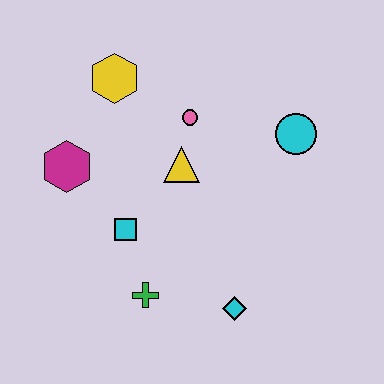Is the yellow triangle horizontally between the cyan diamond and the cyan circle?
No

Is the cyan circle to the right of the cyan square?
Yes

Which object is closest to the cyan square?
The green cross is closest to the cyan square.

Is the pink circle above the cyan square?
Yes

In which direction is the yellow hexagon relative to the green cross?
The yellow hexagon is above the green cross.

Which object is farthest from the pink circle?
The cyan diamond is farthest from the pink circle.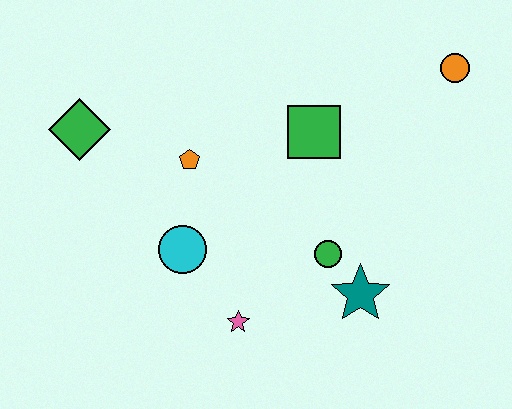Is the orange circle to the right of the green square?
Yes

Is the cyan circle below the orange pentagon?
Yes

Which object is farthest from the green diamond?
The orange circle is farthest from the green diamond.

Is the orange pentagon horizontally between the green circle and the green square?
No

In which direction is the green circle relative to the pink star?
The green circle is to the right of the pink star.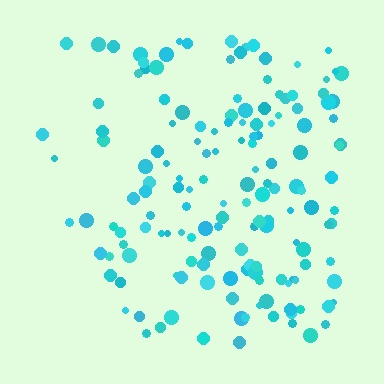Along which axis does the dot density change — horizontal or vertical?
Horizontal.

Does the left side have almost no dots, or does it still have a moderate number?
Still a moderate number, just noticeably fewer than the right.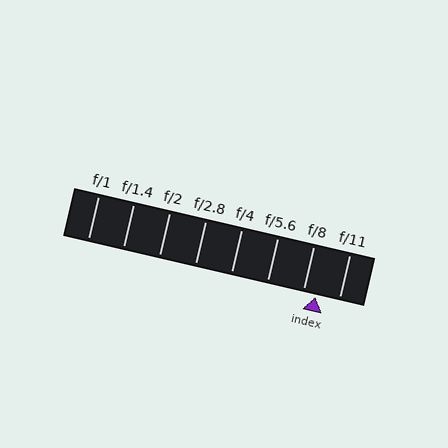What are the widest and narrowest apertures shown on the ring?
The widest aperture shown is f/1 and the narrowest is f/11.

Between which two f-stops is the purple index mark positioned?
The index mark is between f/8 and f/11.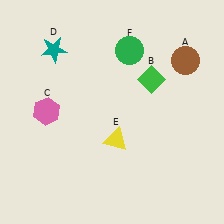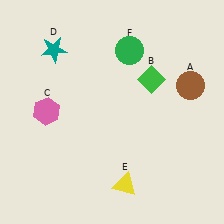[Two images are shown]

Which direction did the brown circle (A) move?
The brown circle (A) moved down.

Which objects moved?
The objects that moved are: the brown circle (A), the yellow triangle (E).